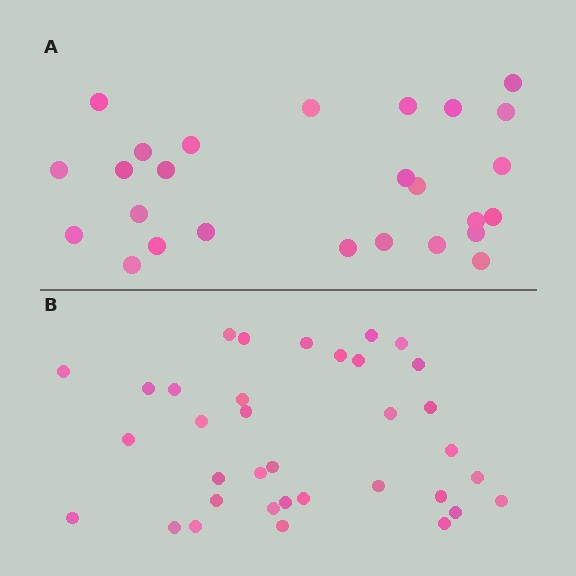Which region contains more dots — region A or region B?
Region B (the bottom region) has more dots.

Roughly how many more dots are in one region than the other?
Region B has roughly 8 or so more dots than region A.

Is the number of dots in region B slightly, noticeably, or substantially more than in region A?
Region B has noticeably more, but not dramatically so. The ratio is roughly 1.3 to 1.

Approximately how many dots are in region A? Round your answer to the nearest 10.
About 30 dots. (The exact count is 26, which rounds to 30.)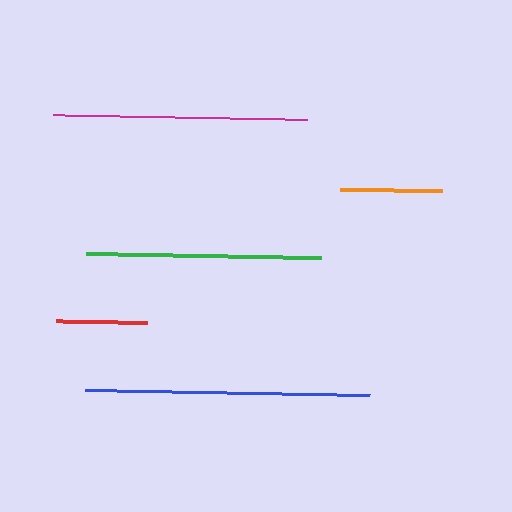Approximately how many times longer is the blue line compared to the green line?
The blue line is approximately 1.2 times the length of the green line.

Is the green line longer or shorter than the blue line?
The blue line is longer than the green line.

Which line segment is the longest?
The blue line is the longest at approximately 285 pixels.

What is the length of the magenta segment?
The magenta segment is approximately 255 pixels long.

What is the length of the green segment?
The green segment is approximately 235 pixels long.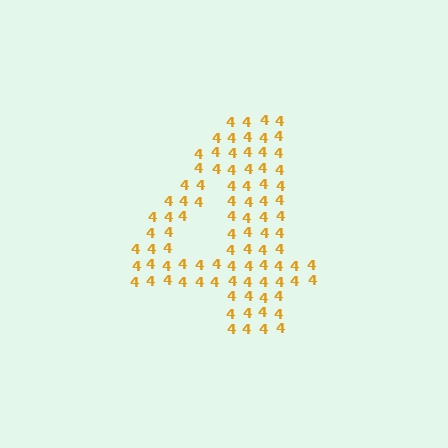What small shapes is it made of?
It is made of small digit 4's.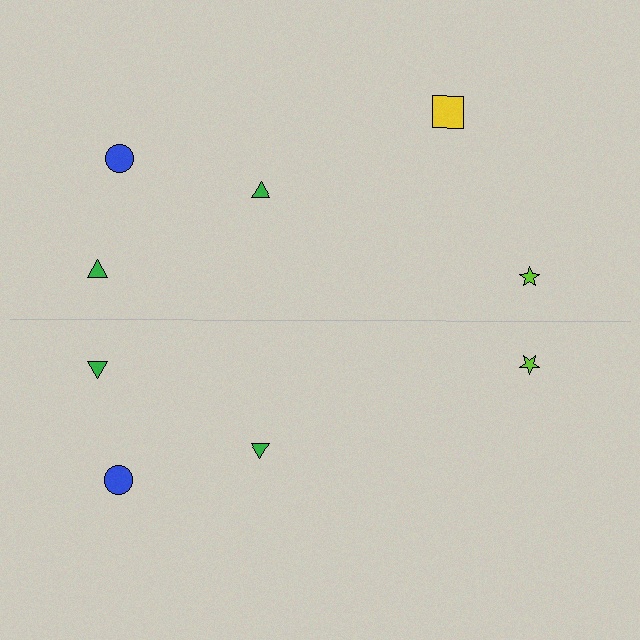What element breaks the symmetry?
A yellow square is missing from the bottom side.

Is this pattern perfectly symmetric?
No, the pattern is not perfectly symmetric. A yellow square is missing from the bottom side.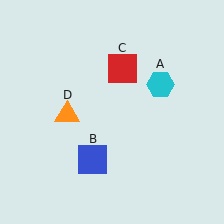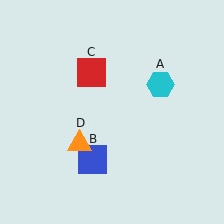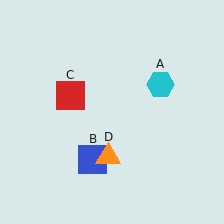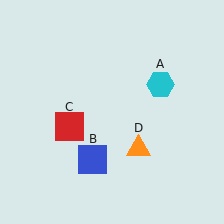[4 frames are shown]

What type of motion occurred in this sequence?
The red square (object C), orange triangle (object D) rotated counterclockwise around the center of the scene.